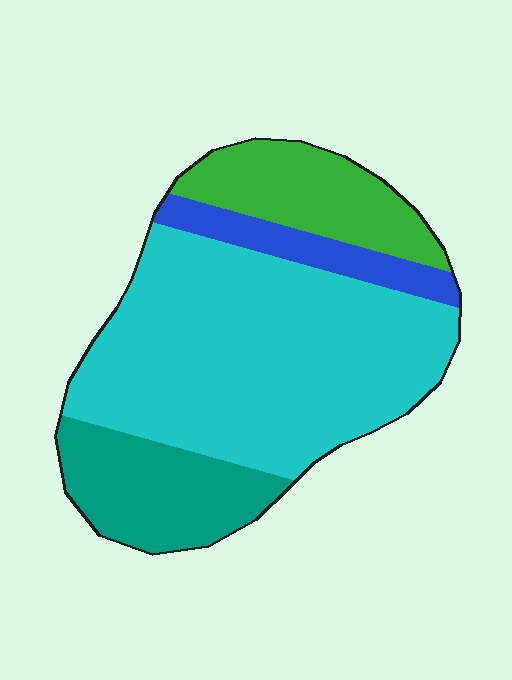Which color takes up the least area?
Blue, at roughly 10%.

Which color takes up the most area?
Cyan, at roughly 55%.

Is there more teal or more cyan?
Cyan.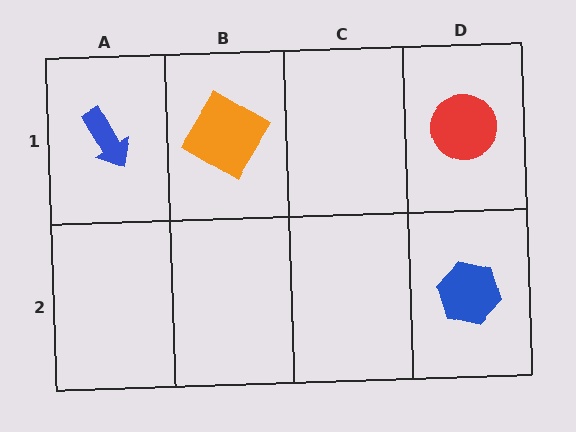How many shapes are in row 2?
1 shape.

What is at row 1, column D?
A red circle.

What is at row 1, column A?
A blue arrow.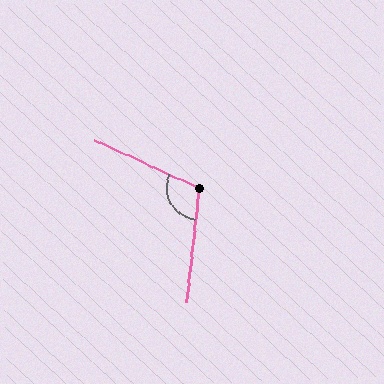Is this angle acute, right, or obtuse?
It is obtuse.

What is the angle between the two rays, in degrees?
Approximately 108 degrees.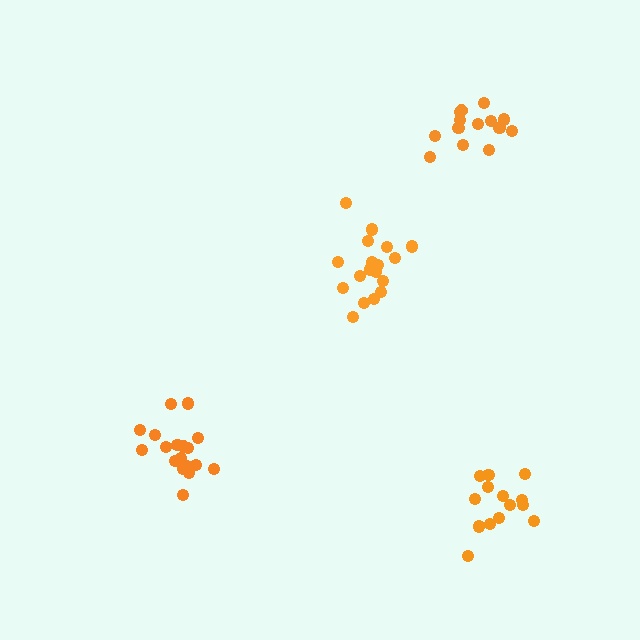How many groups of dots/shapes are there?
There are 4 groups.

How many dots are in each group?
Group 1: 19 dots, Group 2: 18 dots, Group 3: 14 dots, Group 4: 14 dots (65 total).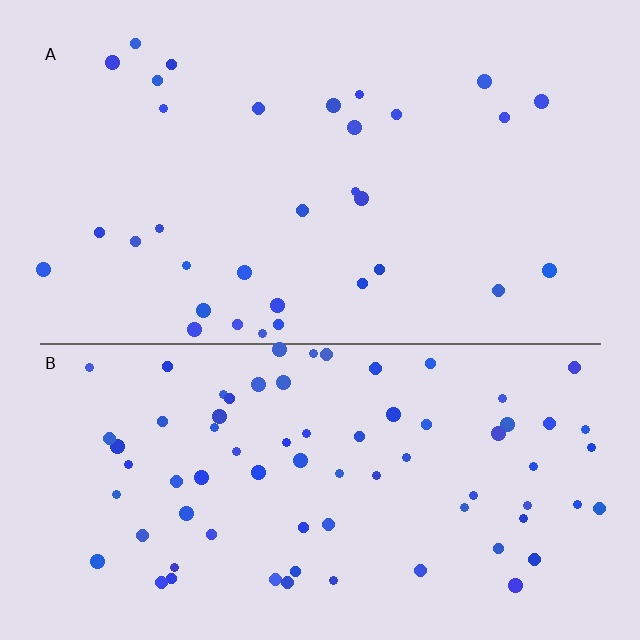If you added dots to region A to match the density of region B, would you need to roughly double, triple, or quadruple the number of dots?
Approximately double.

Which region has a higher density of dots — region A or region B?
B (the bottom).